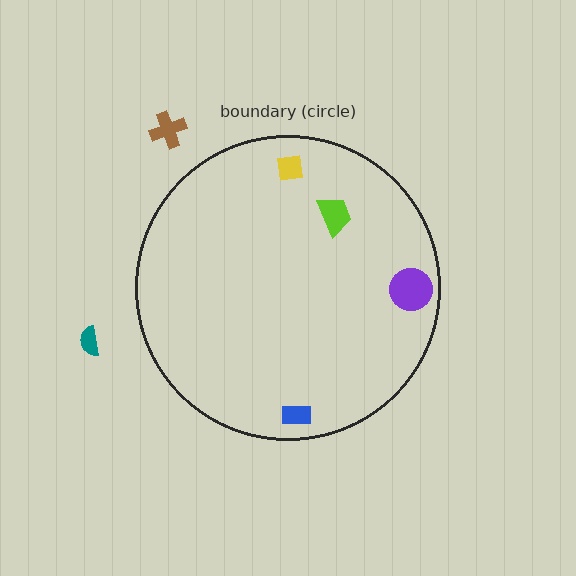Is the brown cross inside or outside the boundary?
Outside.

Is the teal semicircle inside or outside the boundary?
Outside.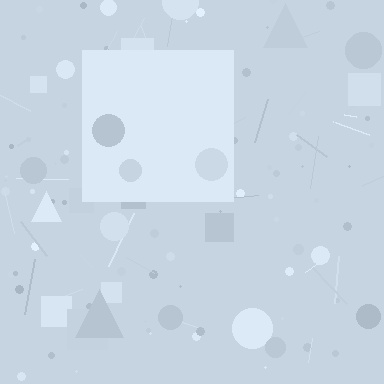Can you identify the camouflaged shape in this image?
The camouflaged shape is a square.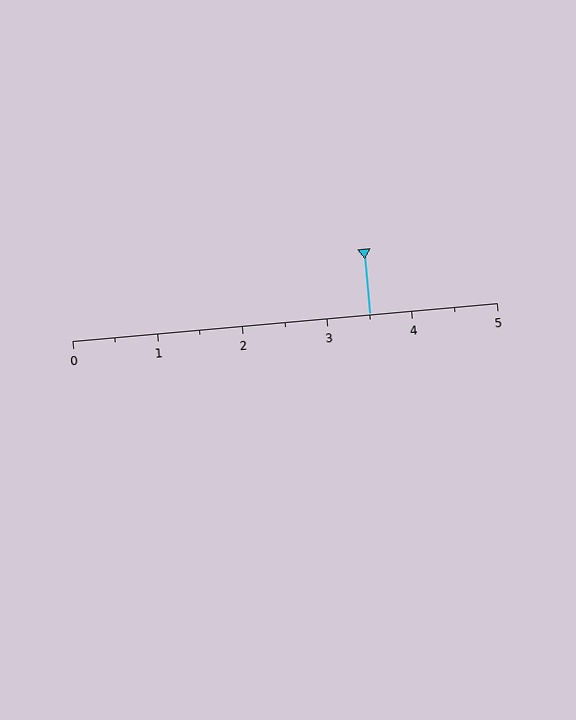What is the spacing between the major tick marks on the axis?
The major ticks are spaced 1 apart.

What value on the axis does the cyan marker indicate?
The marker indicates approximately 3.5.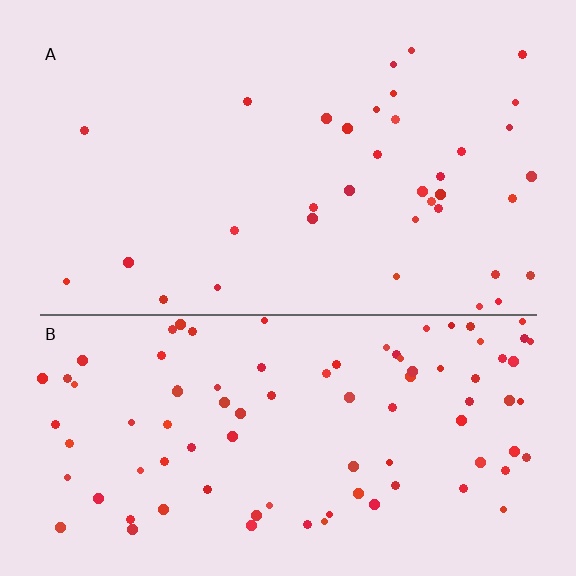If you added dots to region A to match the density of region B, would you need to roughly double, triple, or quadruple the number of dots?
Approximately triple.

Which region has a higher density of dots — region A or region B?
B (the bottom).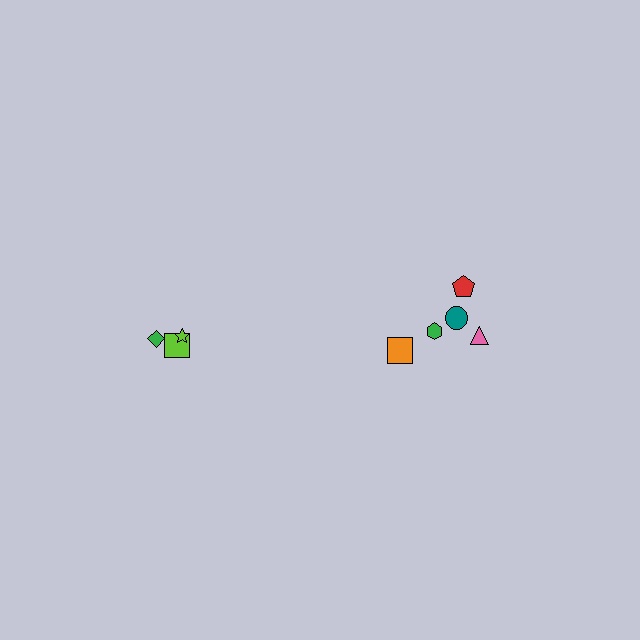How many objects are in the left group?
There are 3 objects.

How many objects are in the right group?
There are 5 objects.